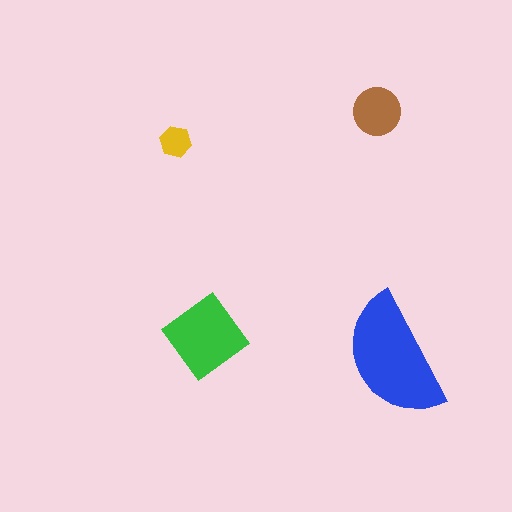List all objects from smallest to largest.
The yellow hexagon, the brown circle, the green diamond, the blue semicircle.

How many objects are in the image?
There are 4 objects in the image.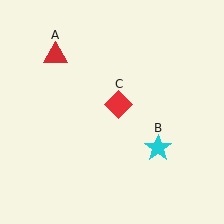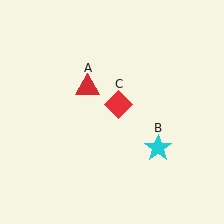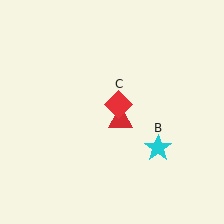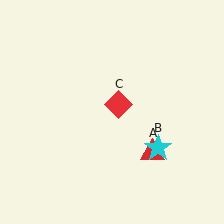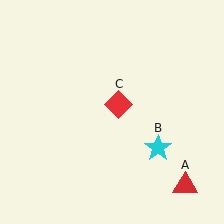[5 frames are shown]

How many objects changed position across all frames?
1 object changed position: red triangle (object A).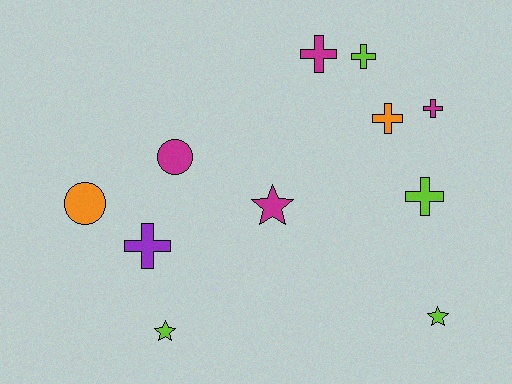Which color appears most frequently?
Magenta, with 4 objects.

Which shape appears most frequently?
Cross, with 6 objects.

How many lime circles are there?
There are no lime circles.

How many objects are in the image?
There are 11 objects.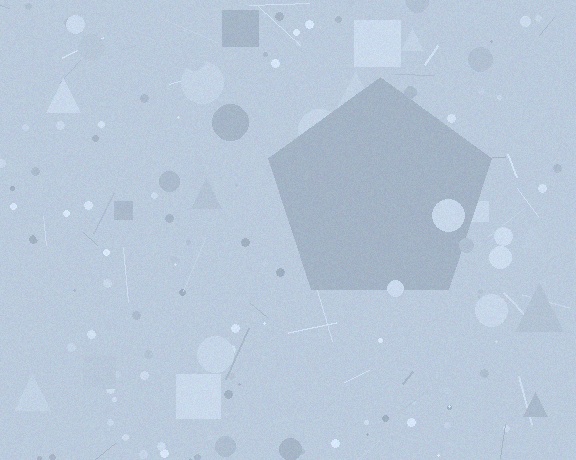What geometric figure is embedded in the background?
A pentagon is embedded in the background.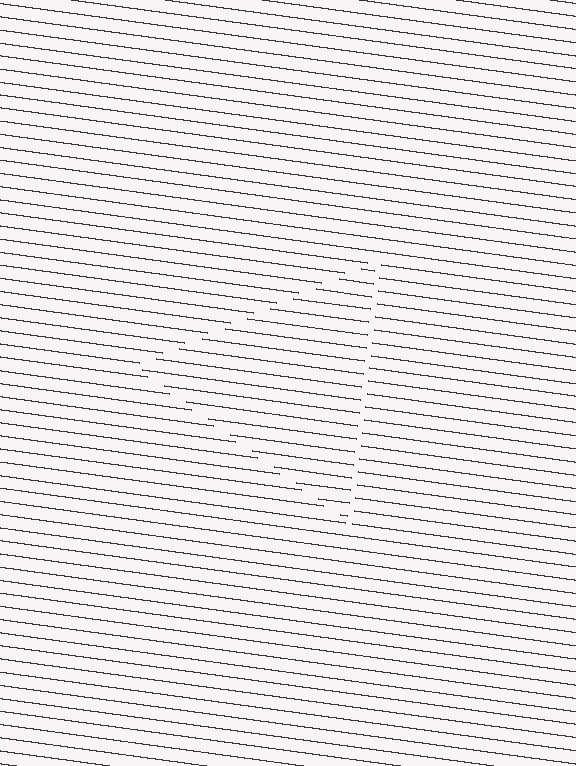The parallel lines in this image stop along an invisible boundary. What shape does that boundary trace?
An illusory triangle. The interior of the shape contains the same grating, shifted by half a period — the contour is defined by the phase discontinuity where line-ends from the inner and outer gratings abut.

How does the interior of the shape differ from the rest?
The interior of the shape contains the same grating, shifted by half a period — the contour is defined by the phase discontinuity where line-ends from the inner and outer gratings abut.